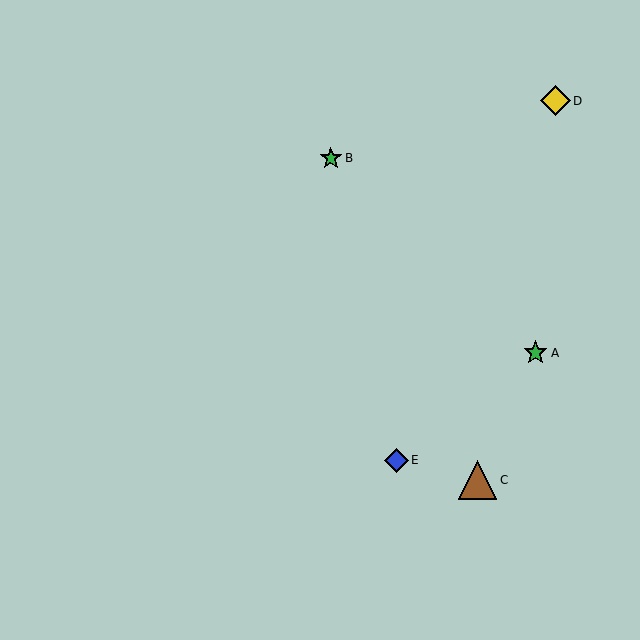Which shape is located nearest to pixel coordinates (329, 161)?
The green star (labeled B) at (331, 158) is nearest to that location.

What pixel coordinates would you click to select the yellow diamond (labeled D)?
Click at (555, 101) to select the yellow diamond D.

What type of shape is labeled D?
Shape D is a yellow diamond.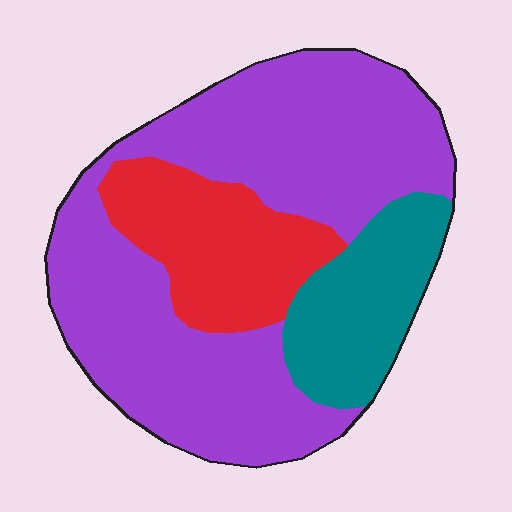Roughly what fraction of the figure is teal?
Teal takes up about one sixth (1/6) of the figure.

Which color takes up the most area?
Purple, at roughly 65%.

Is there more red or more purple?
Purple.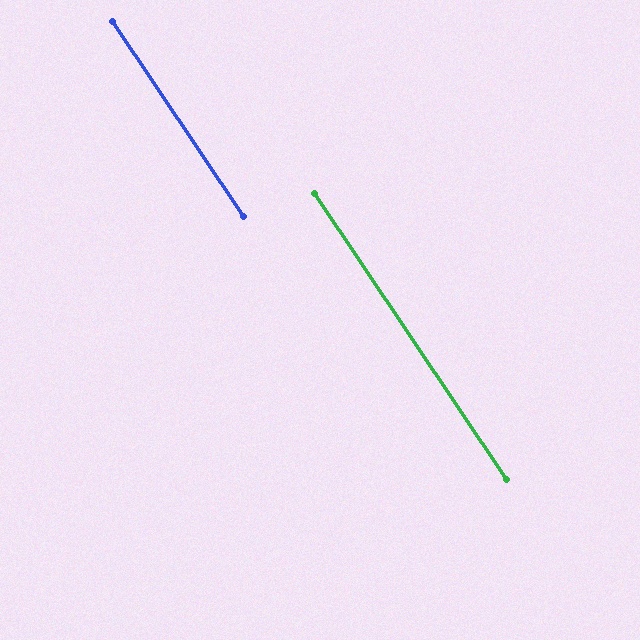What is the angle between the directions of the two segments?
Approximately 0 degrees.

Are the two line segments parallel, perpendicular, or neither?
Parallel — their directions differ by only 0.3°.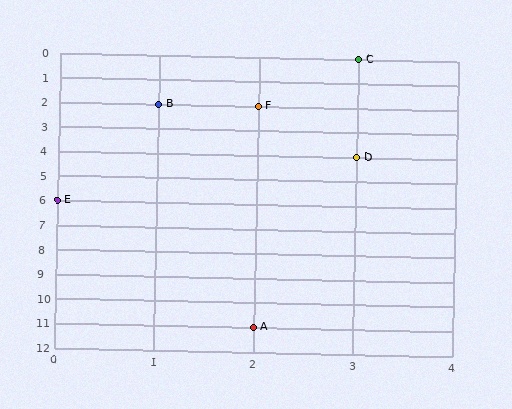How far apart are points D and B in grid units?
Points D and B are 2 columns and 2 rows apart (about 2.8 grid units diagonally).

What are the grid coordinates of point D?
Point D is at grid coordinates (3, 4).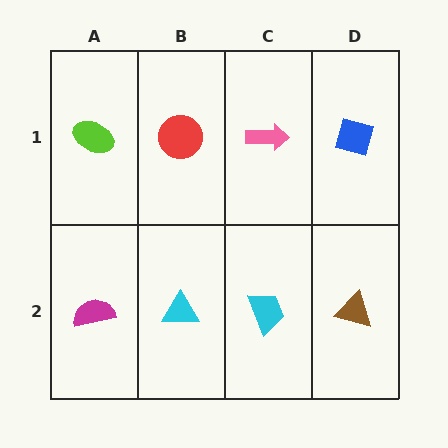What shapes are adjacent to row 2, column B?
A red circle (row 1, column B), a magenta semicircle (row 2, column A), a cyan trapezoid (row 2, column C).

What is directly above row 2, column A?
A lime ellipse.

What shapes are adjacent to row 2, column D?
A blue diamond (row 1, column D), a cyan trapezoid (row 2, column C).